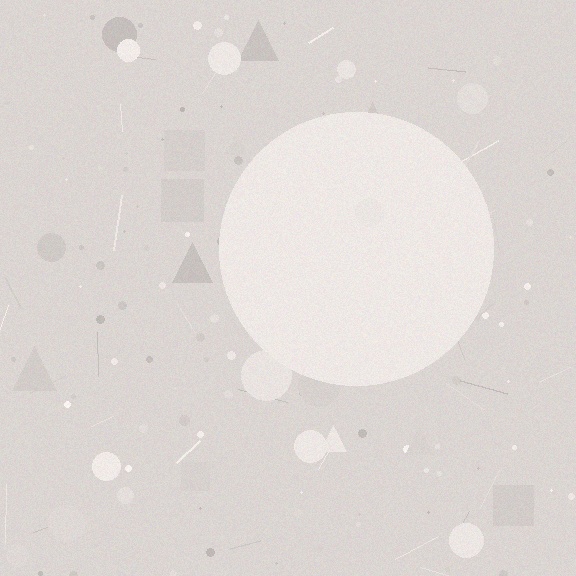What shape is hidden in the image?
A circle is hidden in the image.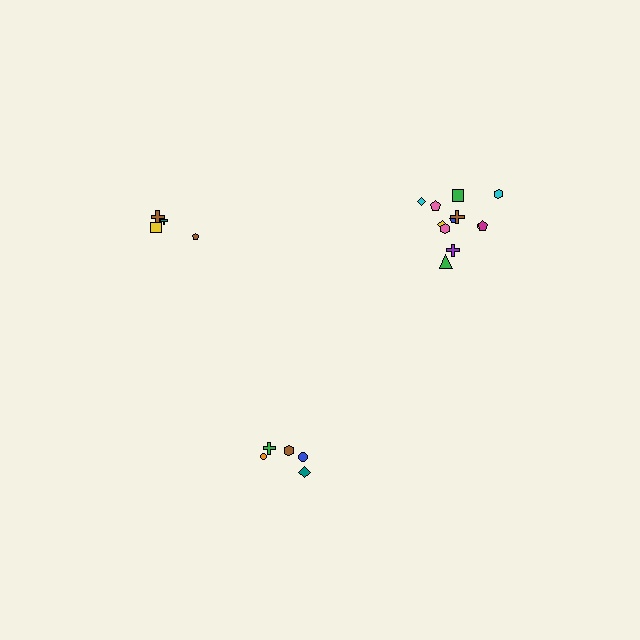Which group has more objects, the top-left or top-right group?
The top-right group.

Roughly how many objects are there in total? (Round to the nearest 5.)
Roughly 20 objects in total.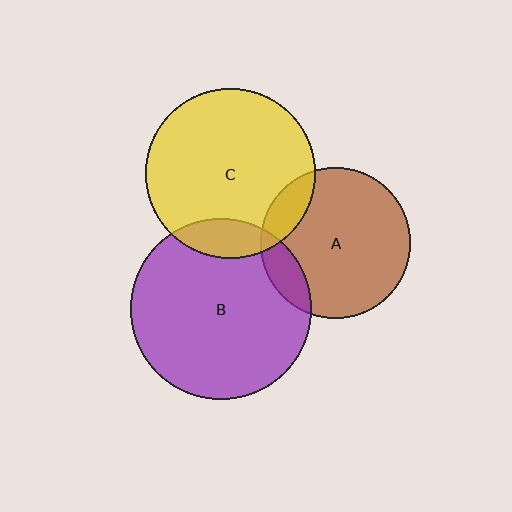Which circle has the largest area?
Circle B (purple).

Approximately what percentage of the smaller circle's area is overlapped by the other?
Approximately 15%.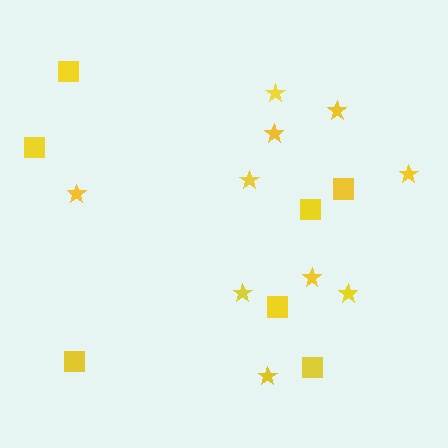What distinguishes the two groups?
There are 2 groups: one group of stars (10) and one group of squares (7).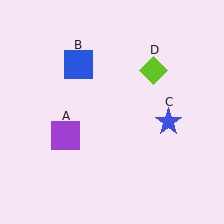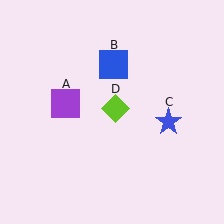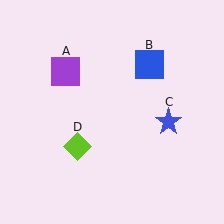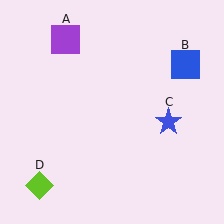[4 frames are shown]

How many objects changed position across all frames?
3 objects changed position: purple square (object A), blue square (object B), lime diamond (object D).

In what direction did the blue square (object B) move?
The blue square (object B) moved right.